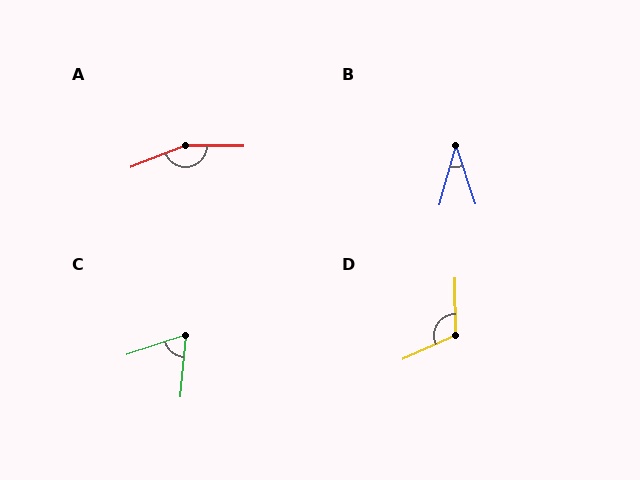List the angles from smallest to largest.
B (34°), C (66°), D (114°), A (157°).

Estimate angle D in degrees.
Approximately 114 degrees.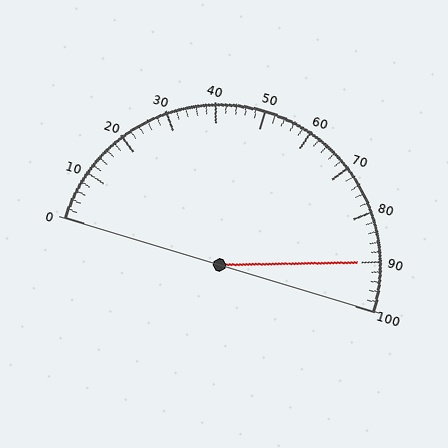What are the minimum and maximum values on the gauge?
The gauge ranges from 0 to 100.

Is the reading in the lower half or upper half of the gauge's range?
The reading is in the upper half of the range (0 to 100).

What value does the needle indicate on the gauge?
The needle indicates approximately 90.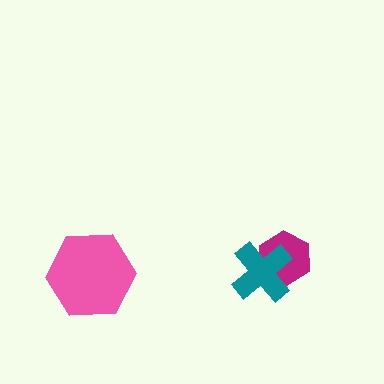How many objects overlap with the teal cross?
1 object overlaps with the teal cross.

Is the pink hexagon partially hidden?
No, no other shape covers it.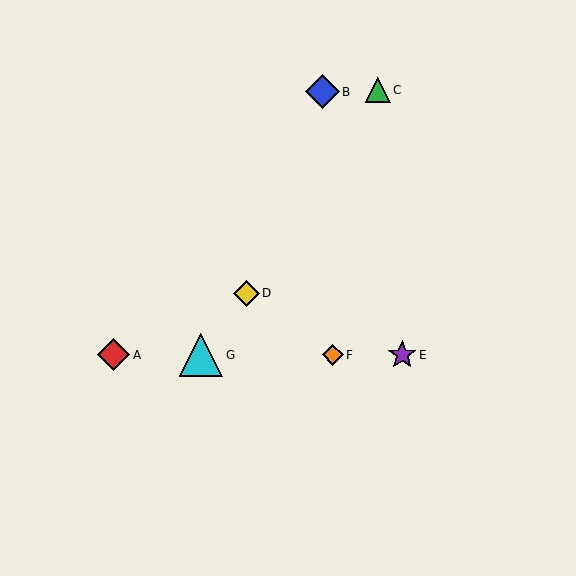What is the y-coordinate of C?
Object C is at y≈90.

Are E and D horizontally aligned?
No, E is at y≈355 and D is at y≈293.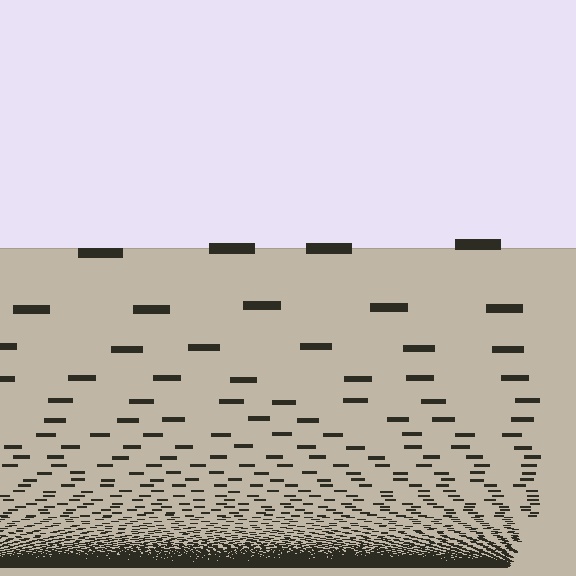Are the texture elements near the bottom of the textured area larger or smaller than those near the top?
Smaller. The gradient is inverted — elements near the bottom are smaller and denser.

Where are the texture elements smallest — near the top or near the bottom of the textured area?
Near the bottom.